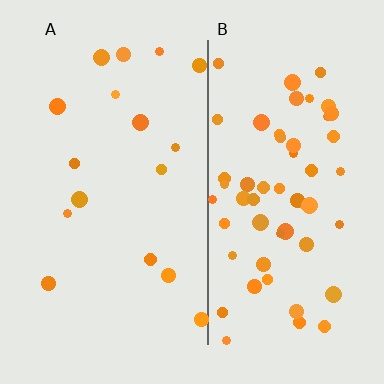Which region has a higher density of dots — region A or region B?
B (the right).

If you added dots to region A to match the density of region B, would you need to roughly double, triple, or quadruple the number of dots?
Approximately triple.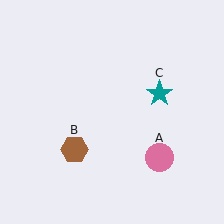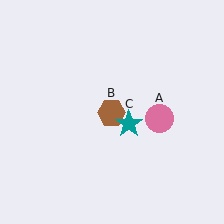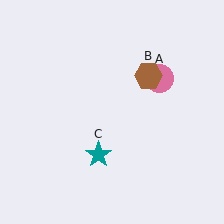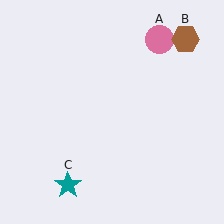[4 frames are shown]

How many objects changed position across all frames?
3 objects changed position: pink circle (object A), brown hexagon (object B), teal star (object C).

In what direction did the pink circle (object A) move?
The pink circle (object A) moved up.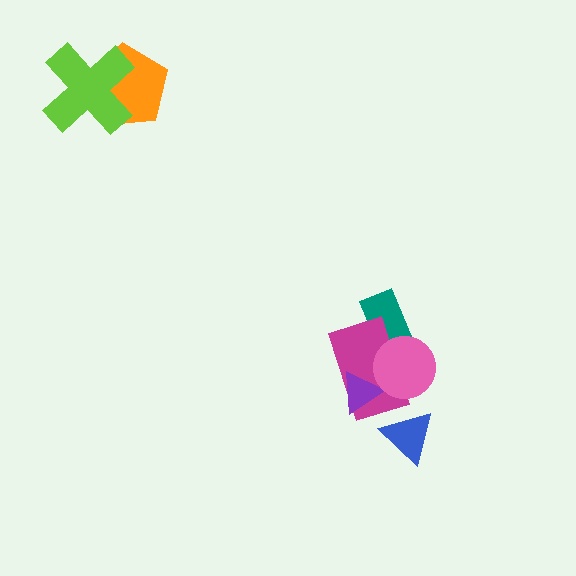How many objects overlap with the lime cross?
1 object overlaps with the lime cross.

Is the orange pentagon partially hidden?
Yes, it is partially covered by another shape.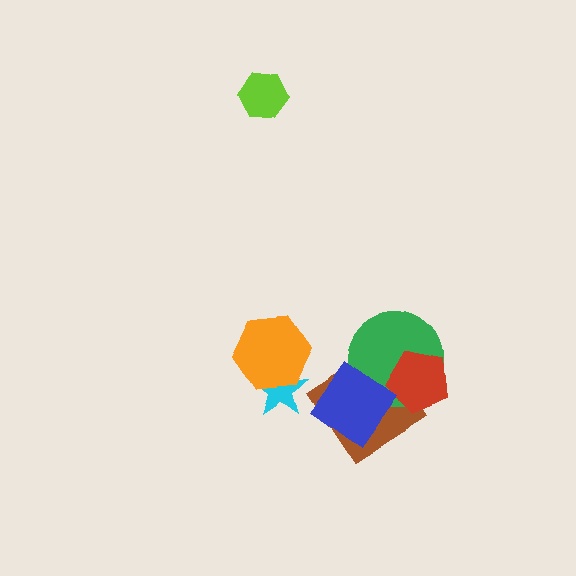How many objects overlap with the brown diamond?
3 objects overlap with the brown diamond.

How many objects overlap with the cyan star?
1 object overlaps with the cyan star.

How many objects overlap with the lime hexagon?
0 objects overlap with the lime hexagon.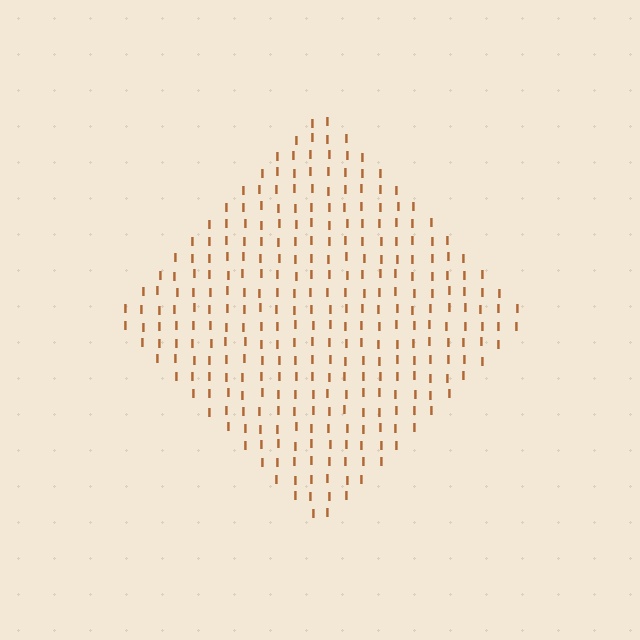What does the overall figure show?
The overall figure shows a diamond.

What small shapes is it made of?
It is made of small letter I's.